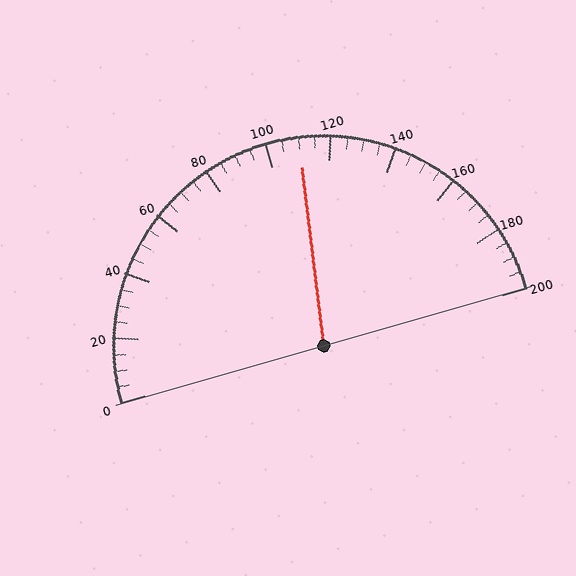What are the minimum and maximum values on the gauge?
The gauge ranges from 0 to 200.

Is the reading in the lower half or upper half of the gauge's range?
The reading is in the upper half of the range (0 to 200).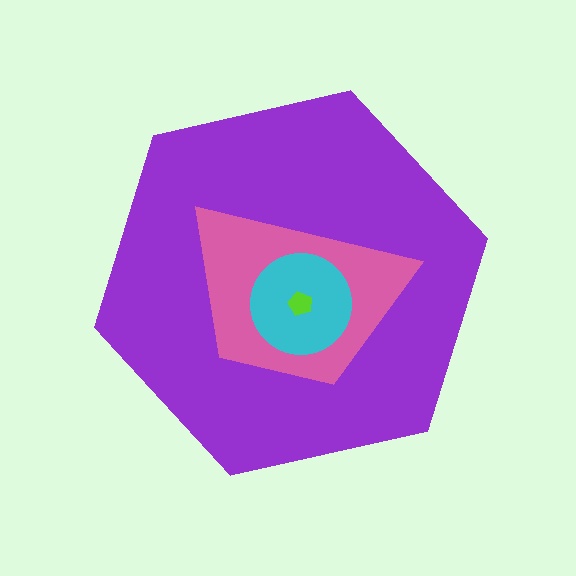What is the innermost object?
The lime pentagon.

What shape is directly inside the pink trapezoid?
The cyan circle.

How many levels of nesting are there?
4.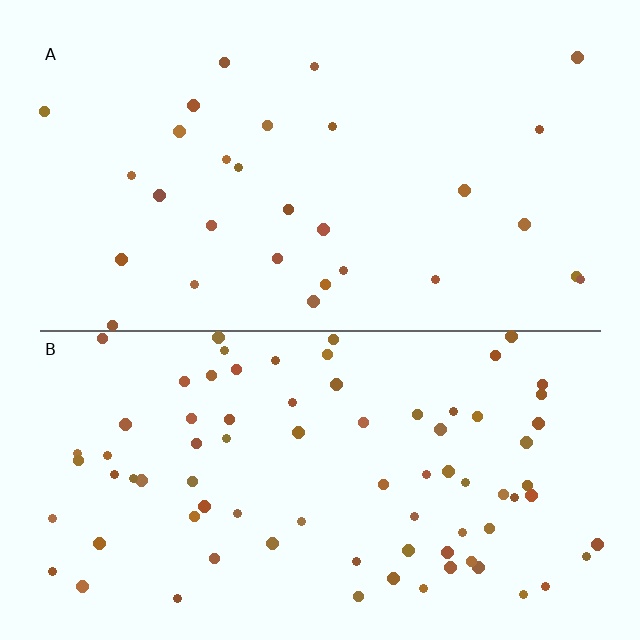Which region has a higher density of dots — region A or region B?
B (the bottom).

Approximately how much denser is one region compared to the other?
Approximately 2.7× — region B over region A.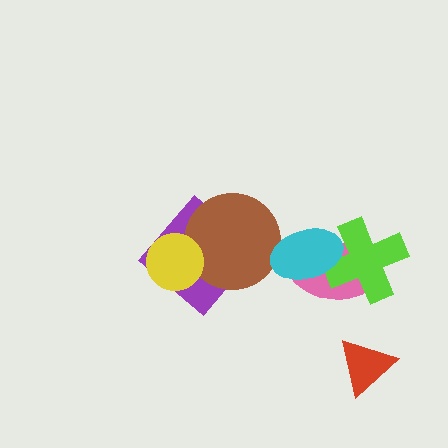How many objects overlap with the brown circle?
3 objects overlap with the brown circle.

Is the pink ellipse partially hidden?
Yes, it is partially covered by another shape.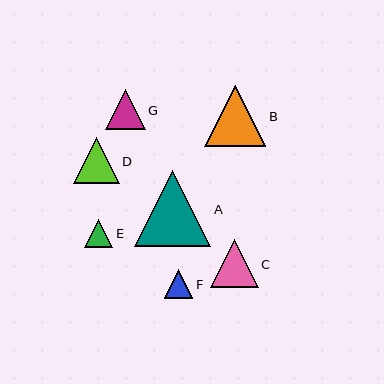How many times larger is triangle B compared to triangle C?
Triangle B is approximately 1.3 times the size of triangle C.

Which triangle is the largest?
Triangle A is the largest with a size of approximately 76 pixels.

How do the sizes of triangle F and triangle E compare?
Triangle F and triangle E are approximately the same size.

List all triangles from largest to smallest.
From largest to smallest: A, B, C, D, G, F, E.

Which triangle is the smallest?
Triangle E is the smallest with a size of approximately 28 pixels.